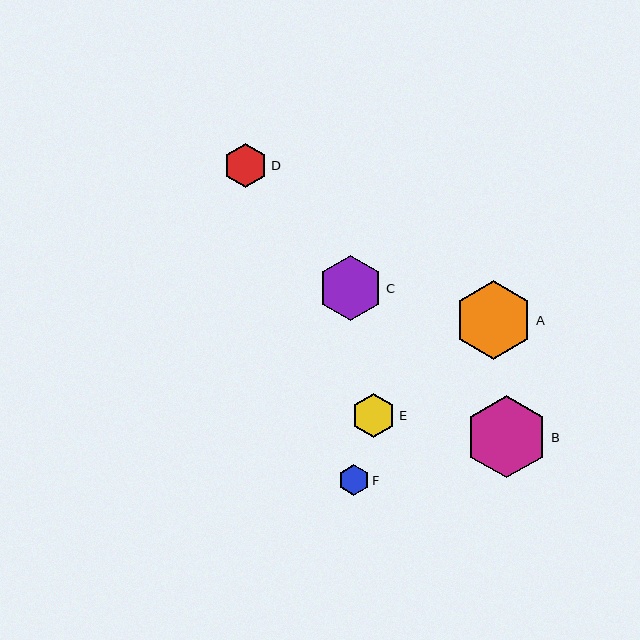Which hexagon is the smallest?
Hexagon F is the smallest with a size of approximately 31 pixels.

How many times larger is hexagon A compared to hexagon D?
Hexagon A is approximately 1.8 times the size of hexagon D.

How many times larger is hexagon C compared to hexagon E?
Hexagon C is approximately 1.5 times the size of hexagon E.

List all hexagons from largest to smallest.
From largest to smallest: B, A, C, D, E, F.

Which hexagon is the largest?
Hexagon B is the largest with a size of approximately 82 pixels.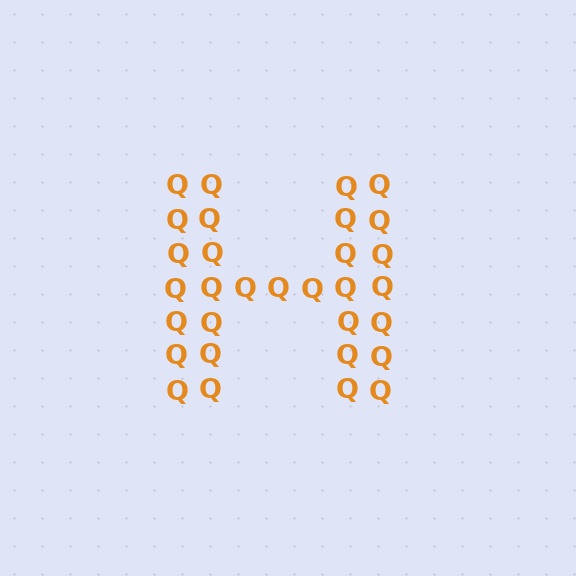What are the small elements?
The small elements are letter Q's.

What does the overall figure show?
The overall figure shows the letter H.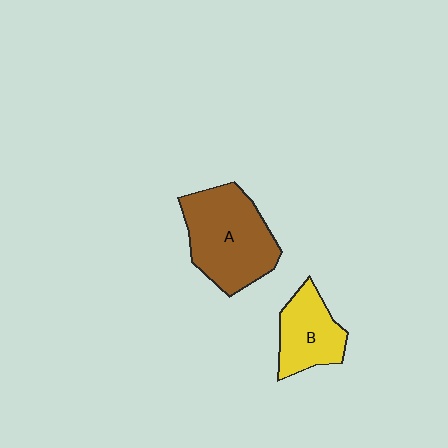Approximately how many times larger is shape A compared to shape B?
Approximately 1.7 times.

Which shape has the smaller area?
Shape B (yellow).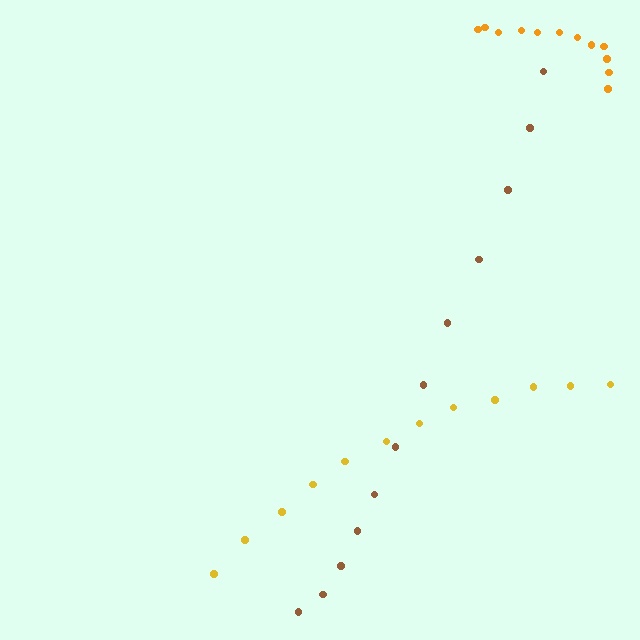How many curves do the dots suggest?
There are 3 distinct paths.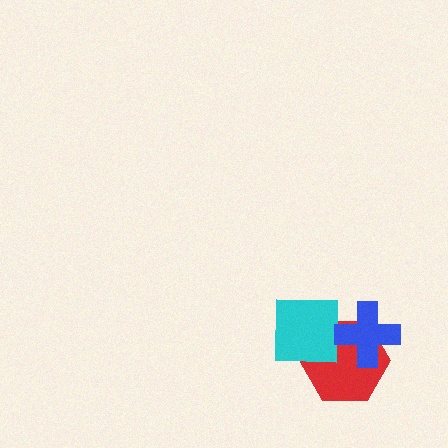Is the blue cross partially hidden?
No, no other shape covers it.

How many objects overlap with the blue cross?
2 objects overlap with the blue cross.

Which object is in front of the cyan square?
The blue cross is in front of the cyan square.